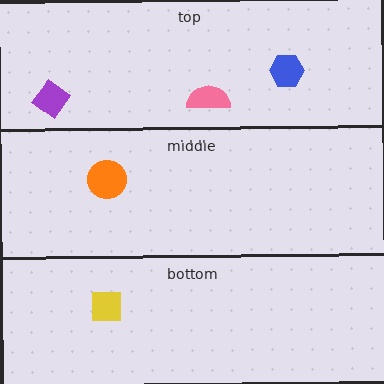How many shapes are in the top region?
3.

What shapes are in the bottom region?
The yellow square.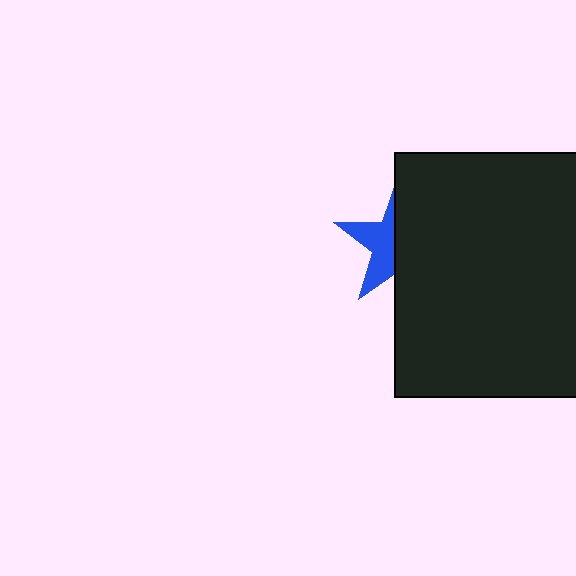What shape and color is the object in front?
The object in front is a black rectangle.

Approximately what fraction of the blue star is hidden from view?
Roughly 58% of the blue star is hidden behind the black rectangle.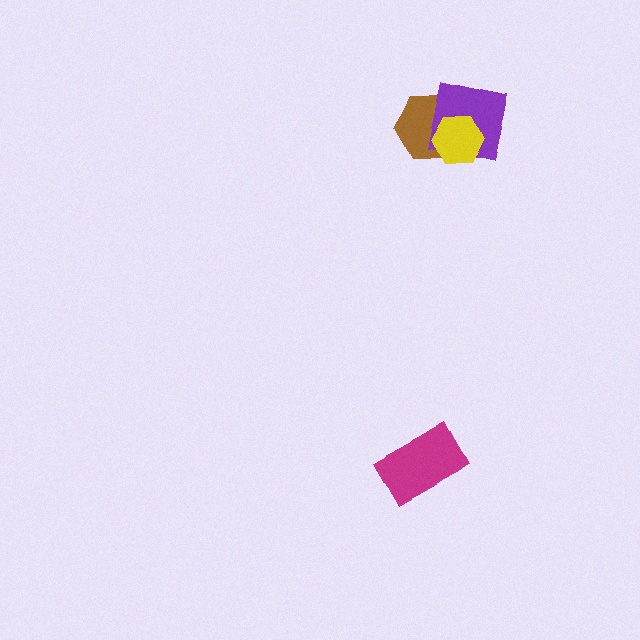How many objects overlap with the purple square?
2 objects overlap with the purple square.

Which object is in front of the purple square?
The yellow hexagon is in front of the purple square.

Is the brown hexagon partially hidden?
Yes, it is partially covered by another shape.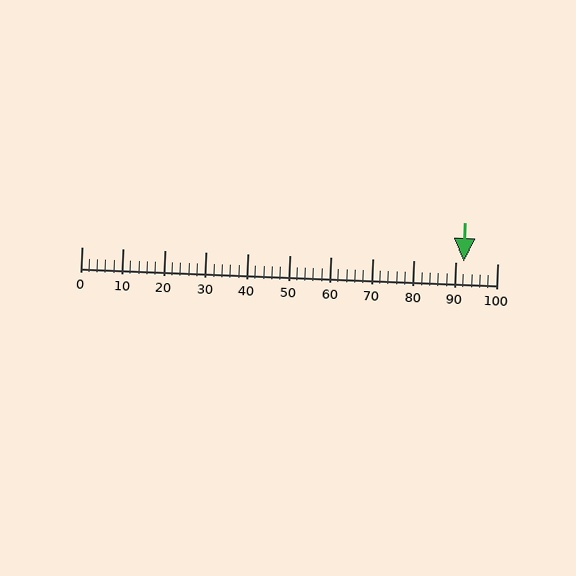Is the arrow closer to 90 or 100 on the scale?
The arrow is closer to 90.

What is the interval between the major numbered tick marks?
The major tick marks are spaced 10 units apart.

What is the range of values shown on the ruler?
The ruler shows values from 0 to 100.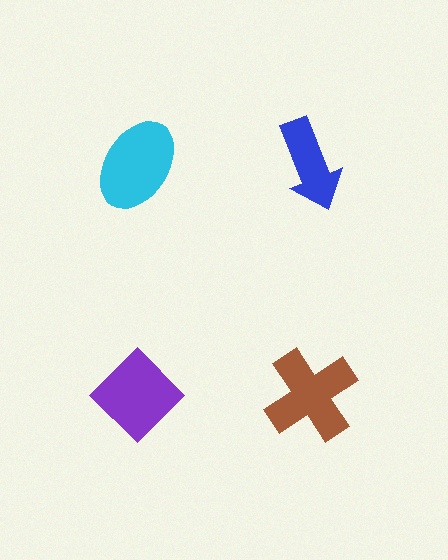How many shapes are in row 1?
2 shapes.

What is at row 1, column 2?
A blue arrow.